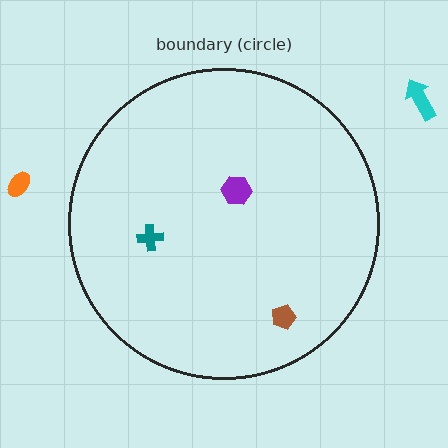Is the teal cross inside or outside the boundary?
Inside.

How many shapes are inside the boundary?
3 inside, 2 outside.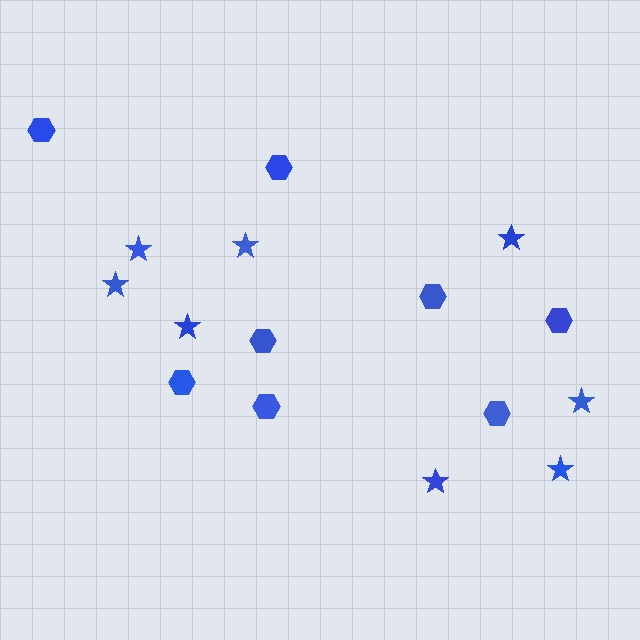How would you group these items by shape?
There are 2 groups: one group of hexagons (8) and one group of stars (8).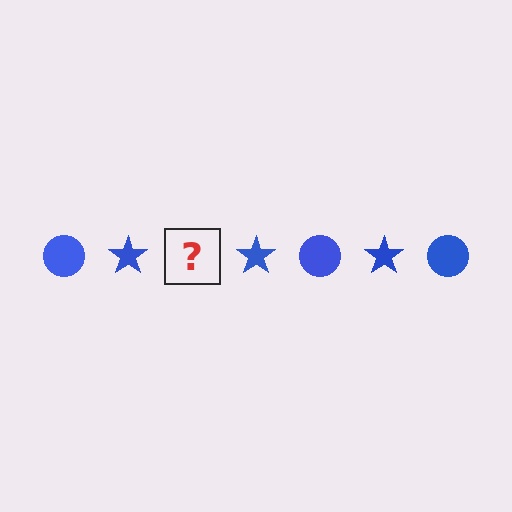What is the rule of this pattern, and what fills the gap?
The rule is that the pattern cycles through circle, star shapes in blue. The gap should be filled with a blue circle.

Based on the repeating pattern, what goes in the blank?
The blank should be a blue circle.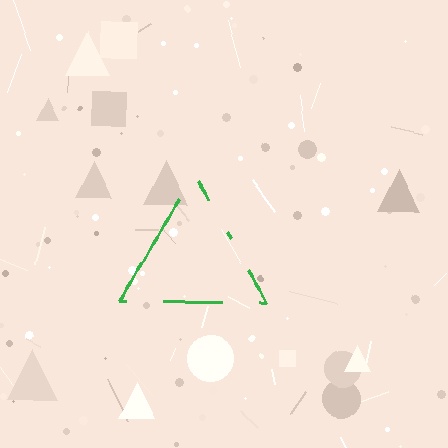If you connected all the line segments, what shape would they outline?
They would outline a triangle.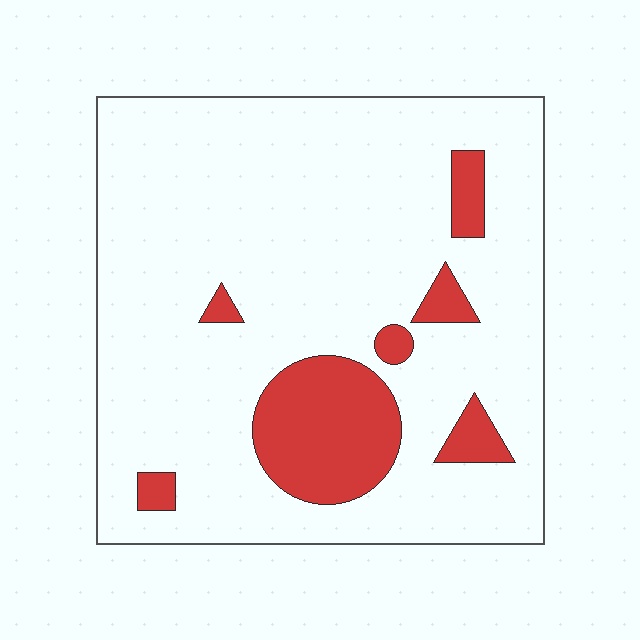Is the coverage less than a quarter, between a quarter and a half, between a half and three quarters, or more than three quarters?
Less than a quarter.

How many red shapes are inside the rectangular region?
7.